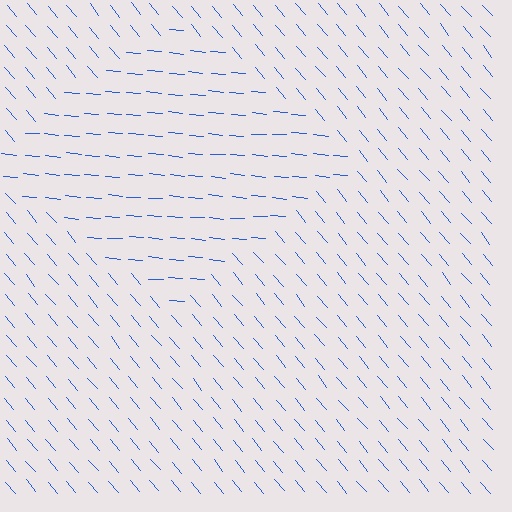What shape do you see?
I see a diamond.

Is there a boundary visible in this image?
Yes, there is a texture boundary formed by a change in line orientation.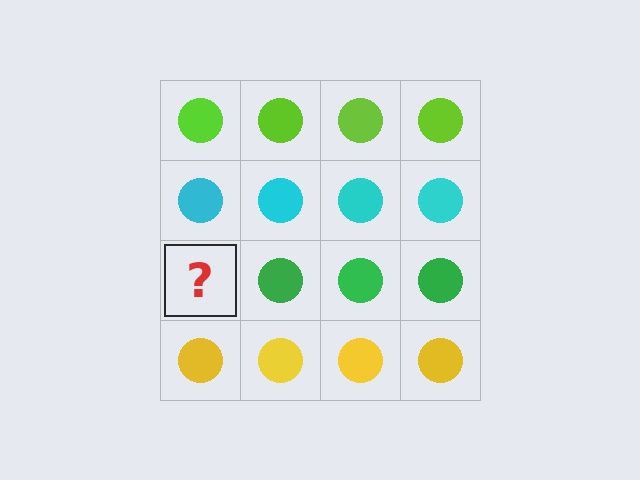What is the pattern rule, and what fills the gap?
The rule is that each row has a consistent color. The gap should be filled with a green circle.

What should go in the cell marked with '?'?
The missing cell should contain a green circle.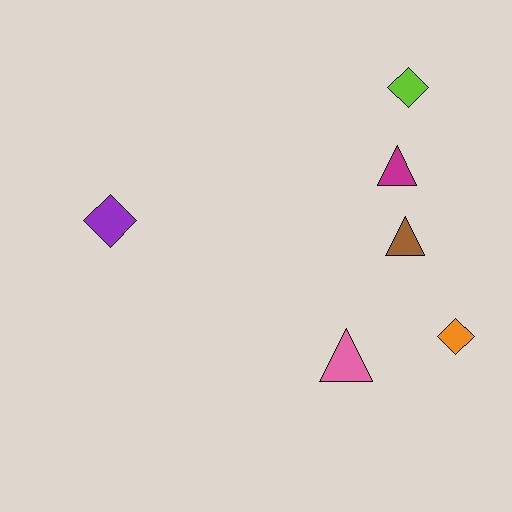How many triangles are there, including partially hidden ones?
There are 3 triangles.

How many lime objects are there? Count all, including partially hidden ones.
There is 1 lime object.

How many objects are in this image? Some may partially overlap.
There are 6 objects.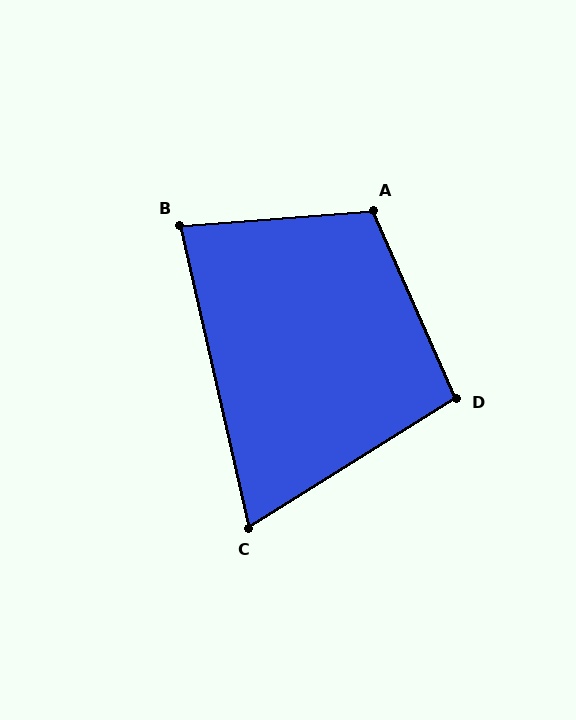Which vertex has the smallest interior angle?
C, at approximately 71 degrees.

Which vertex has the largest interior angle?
A, at approximately 109 degrees.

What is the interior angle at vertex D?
Approximately 98 degrees (obtuse).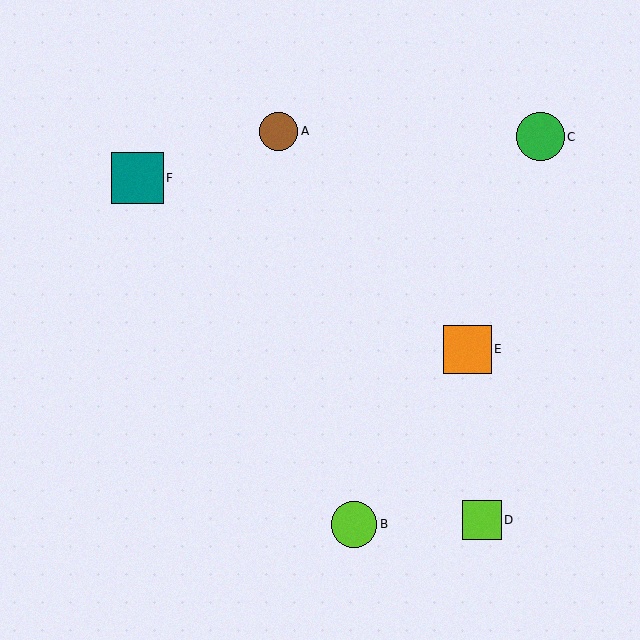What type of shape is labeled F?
Shape F is a teal square.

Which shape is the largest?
The teal square (labeled F) is the largest.